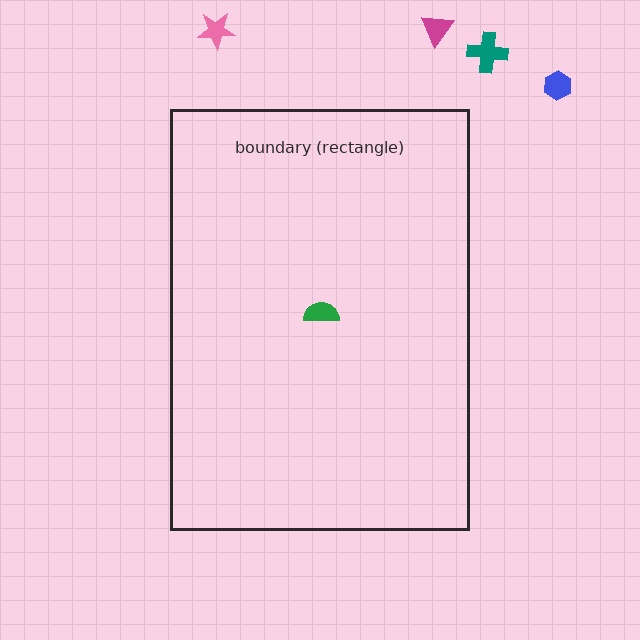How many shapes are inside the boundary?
1 inside, 4 outside.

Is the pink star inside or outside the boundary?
Outside.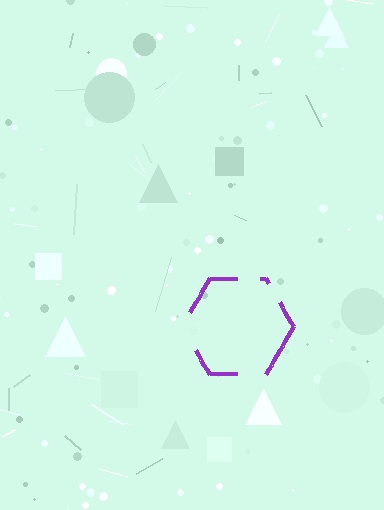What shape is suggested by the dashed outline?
The dashed outline suggests a hexagon.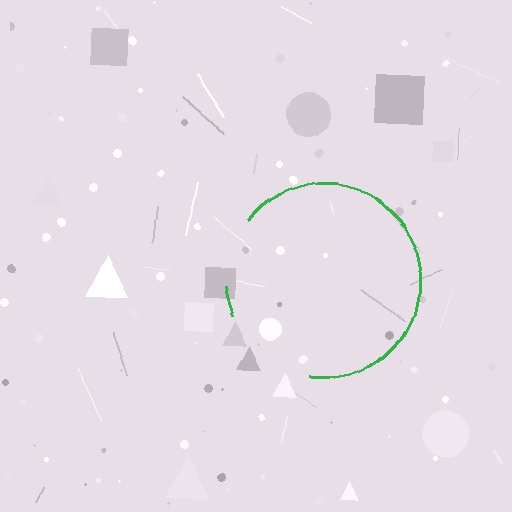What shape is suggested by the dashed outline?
The dashed outline suggests a circle.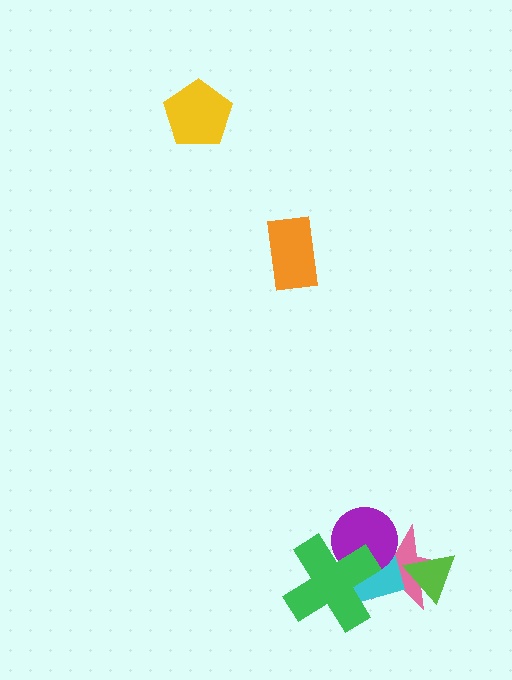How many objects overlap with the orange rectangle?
0 objects overlap with the orange rectangle.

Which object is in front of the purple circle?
The green cross is in front of the purple circle.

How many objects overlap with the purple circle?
3 objects overlap with the purple circle.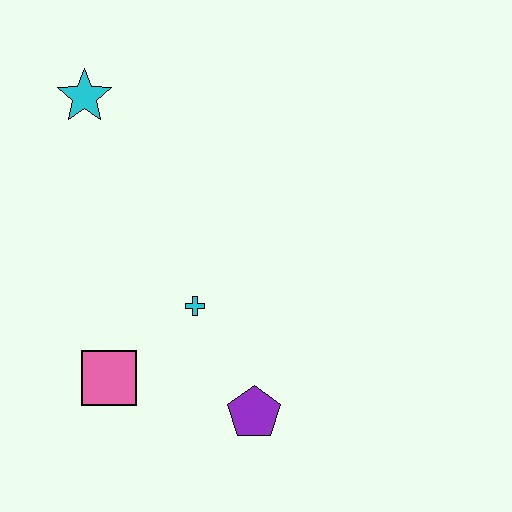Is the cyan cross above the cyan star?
No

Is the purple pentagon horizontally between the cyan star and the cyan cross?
No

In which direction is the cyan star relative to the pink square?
The cyan star is above the pink square.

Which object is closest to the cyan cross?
The pink square is closest to the cyan cross.